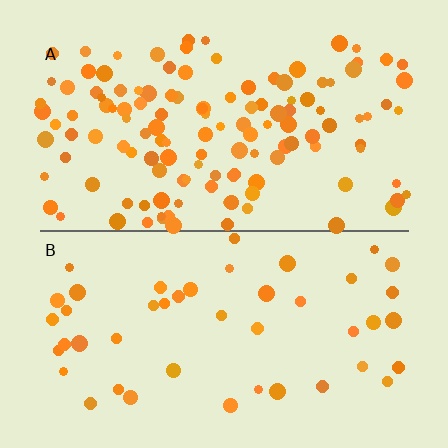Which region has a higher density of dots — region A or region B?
A (the top).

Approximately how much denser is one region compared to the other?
Approximately 2.9× — region A over region B.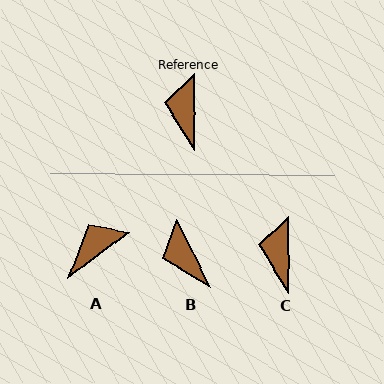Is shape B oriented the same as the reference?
No, it is off by about 27 degrees.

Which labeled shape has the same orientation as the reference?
C.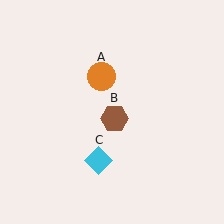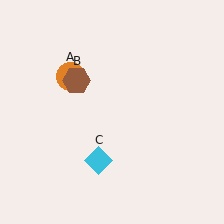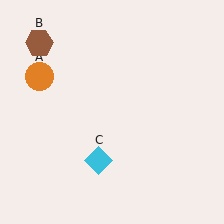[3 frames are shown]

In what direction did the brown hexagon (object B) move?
The brown hexagon (object B) moved up and to the left.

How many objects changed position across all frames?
2 objects changed position: orange circle (object A), brown hexagon (object B).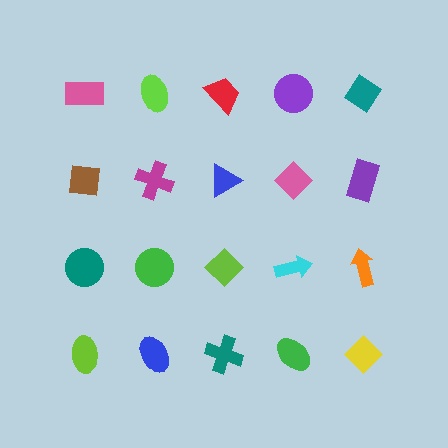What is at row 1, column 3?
A red trapezoid.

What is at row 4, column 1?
A lime ellipse.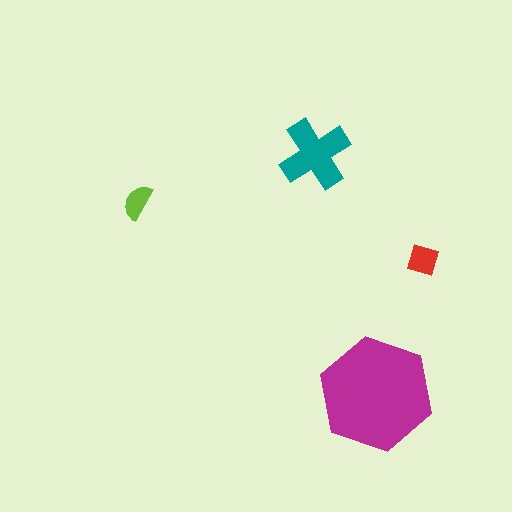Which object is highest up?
The teal cross is topmost.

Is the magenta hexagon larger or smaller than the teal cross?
Larger.